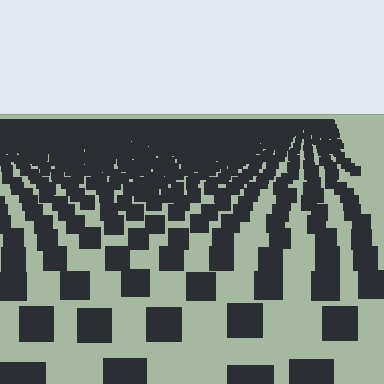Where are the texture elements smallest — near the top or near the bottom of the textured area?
Near the top.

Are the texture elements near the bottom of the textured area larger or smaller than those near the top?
Larger. Near the bottom, elements are closer to the viewer and appear at a bigger on-screen size.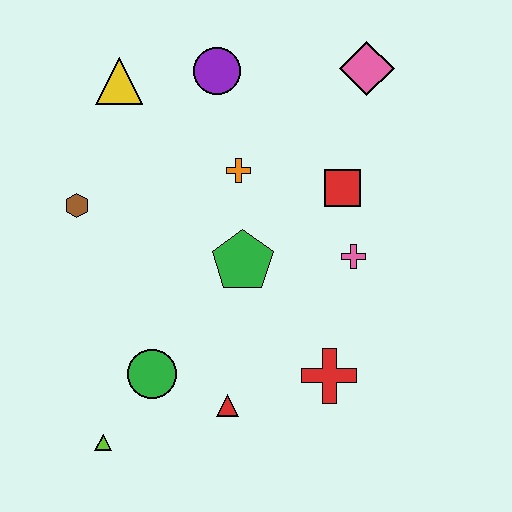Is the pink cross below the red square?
Yes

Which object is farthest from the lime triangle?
The pink diamond is farthest from the lime triangle.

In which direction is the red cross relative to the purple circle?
The red cross is below the purple circle.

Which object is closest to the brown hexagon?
The yellow triangle is closest to the brown hexagon.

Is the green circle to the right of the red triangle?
No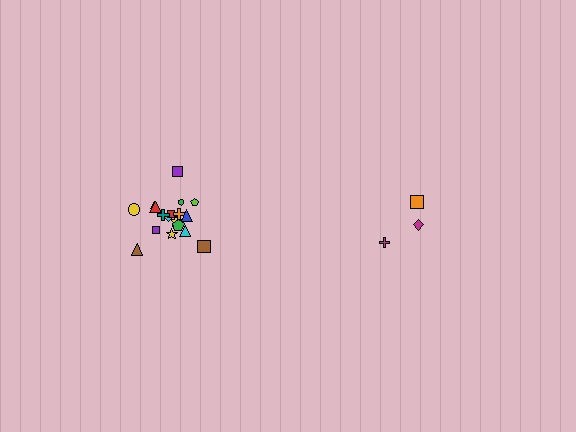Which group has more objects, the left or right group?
The left group.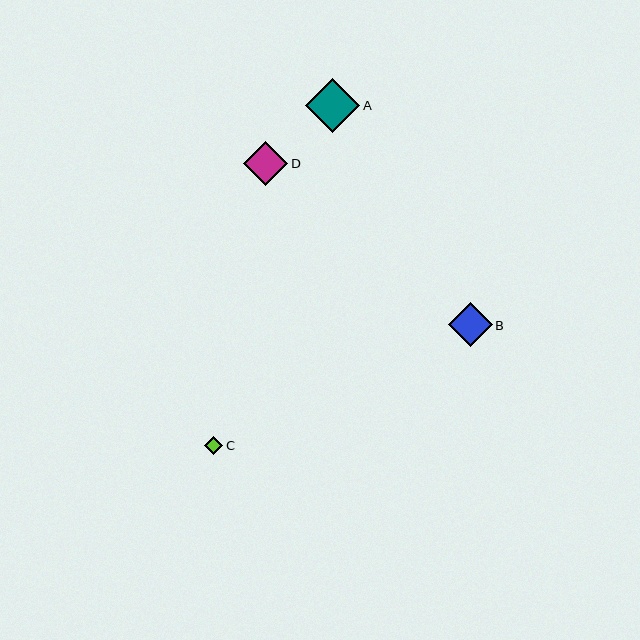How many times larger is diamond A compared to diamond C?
Diamond A is approximately 3.0 times the size of diamond C.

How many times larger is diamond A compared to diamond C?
Diamond A is approximately 3.0 times the size of diamond C.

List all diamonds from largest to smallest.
From largest to smallest: A, D, B, C.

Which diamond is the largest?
Diamond A is the largest with a size of approximately 54 pixels.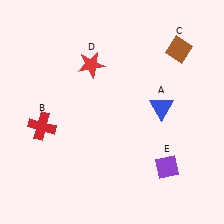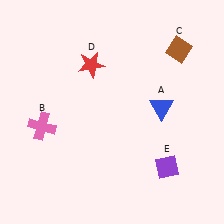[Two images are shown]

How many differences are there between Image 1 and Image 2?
There is 1 difference between the two images.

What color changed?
The cross (B) changed from red in Image 1 to pink in Image 2.